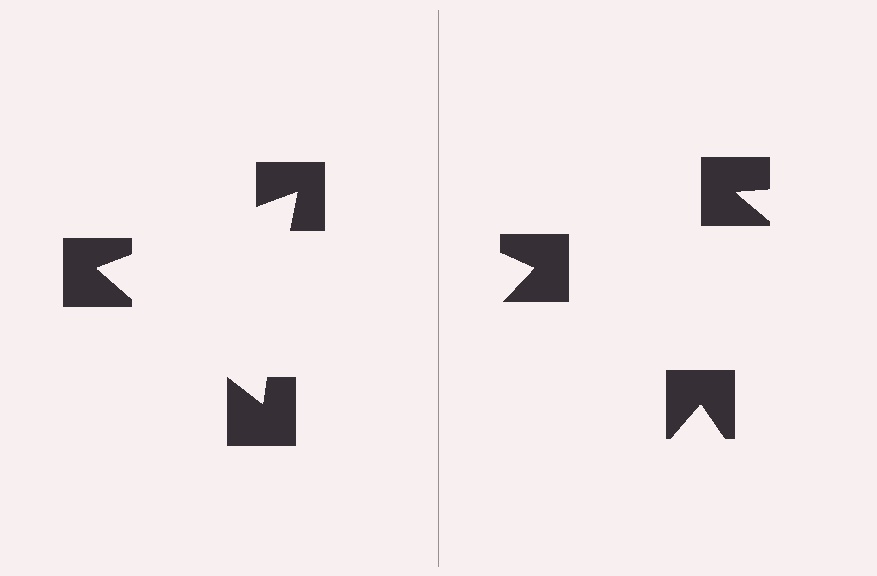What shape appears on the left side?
An illusory triangle.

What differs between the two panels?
The notched squares are positioned identically on both sides; only the wedge orientations differ. On the left they align to a triangle; on the right they are misaligned.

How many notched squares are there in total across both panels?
6 — 3 on each side.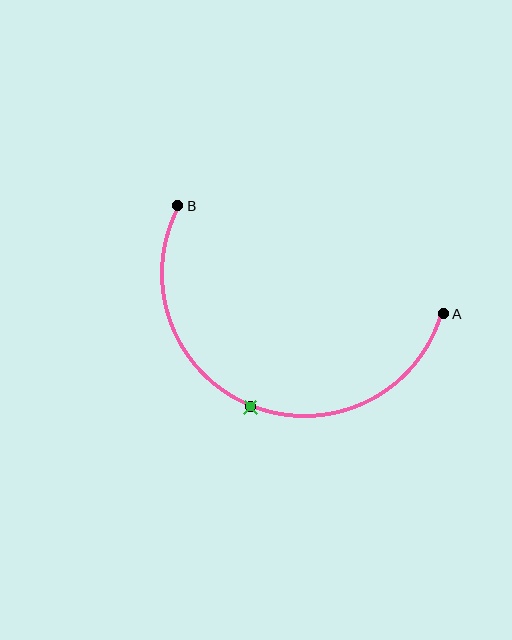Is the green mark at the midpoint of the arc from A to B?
Yes. The green mark lies on the arc at equal arc-length from both A and B — it is the arc midpoint.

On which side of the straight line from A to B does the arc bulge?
The arc bulges below the straight line connecting A and B.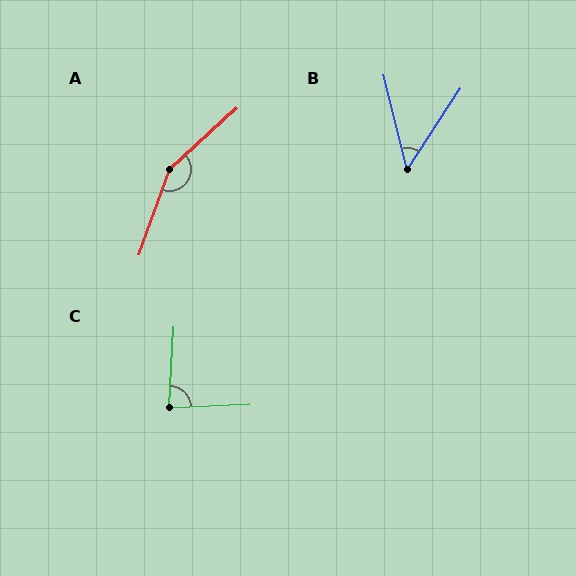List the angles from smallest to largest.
B (48°), C (84°), A (151°).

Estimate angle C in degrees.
Approximately 84 degrees.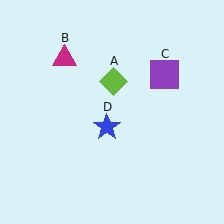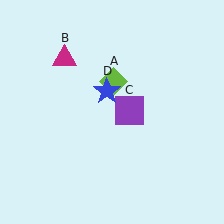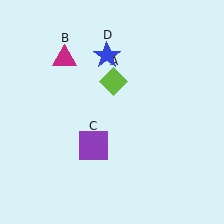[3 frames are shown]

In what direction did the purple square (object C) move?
The purple square (object C) moved down and to the left.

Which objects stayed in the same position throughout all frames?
Lime diamond (object A) and magenta triangle (object B) remained stationary.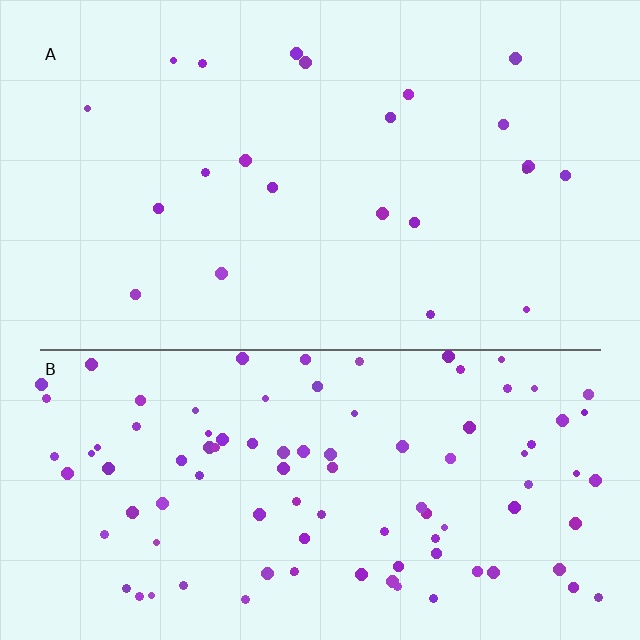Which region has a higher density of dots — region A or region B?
B (the bottom).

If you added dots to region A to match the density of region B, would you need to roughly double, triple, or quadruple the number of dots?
Approximately quadruple.